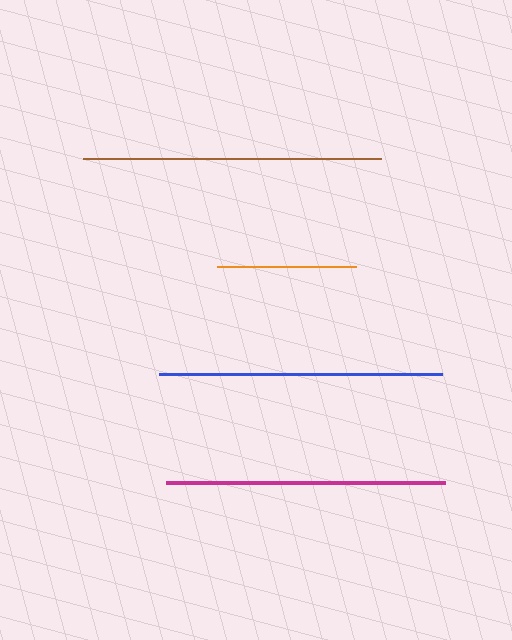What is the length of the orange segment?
The orange segment is approximately 139 pixels long.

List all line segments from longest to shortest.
From longest to shortest: brown, blue, magenta, orange.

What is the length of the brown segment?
The brown segment is approximately 298 pixels long.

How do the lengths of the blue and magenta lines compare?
The blue and magenta lines are approximately the same length.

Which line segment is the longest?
The brown line is the longest at approximately 298 pixels.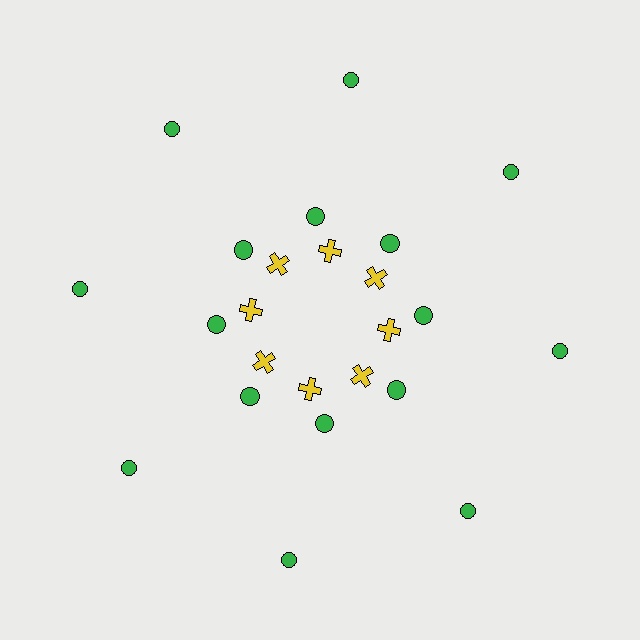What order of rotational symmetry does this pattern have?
This pattern has 8-fold rotational symmetry.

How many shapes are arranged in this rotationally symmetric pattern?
There are 24 shapes, arranged in 8 groups of 3.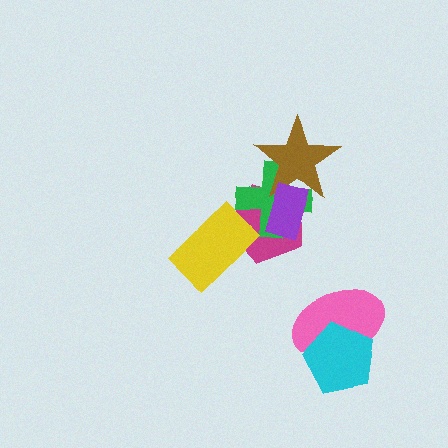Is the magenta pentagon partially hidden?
Yes, it is partially covered by another shape.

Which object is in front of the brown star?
The purple rectangle is in front of the brown star.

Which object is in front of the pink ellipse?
The cyan pentagon is in front of the pink ellipse.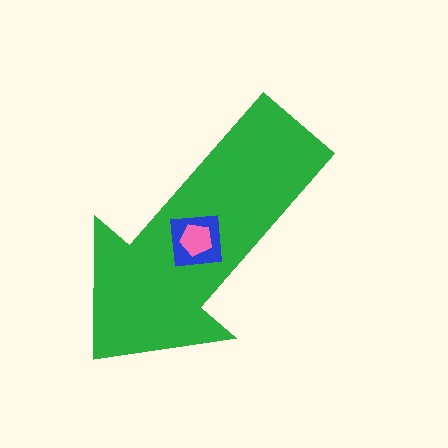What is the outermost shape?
The green arrow.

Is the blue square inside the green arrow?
Yes.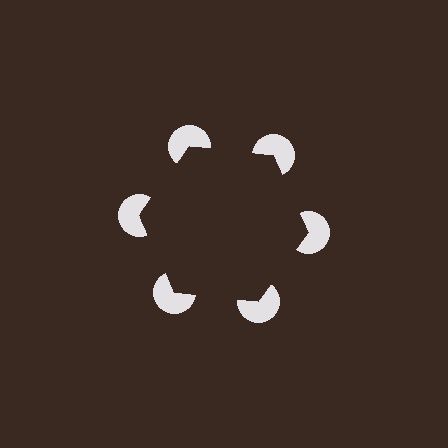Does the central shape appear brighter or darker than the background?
It typically appears slightly darker than the background, even though no actual brightness change is drawn.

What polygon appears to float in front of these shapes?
An illusory hexagon — its edges are inferred from the aligned wedge cuts in the pac-man discs, not physically drawn.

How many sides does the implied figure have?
6 sides.